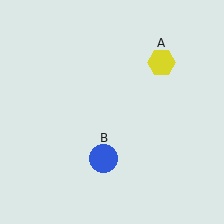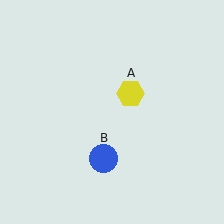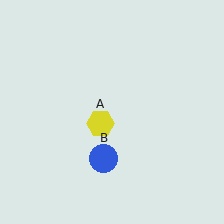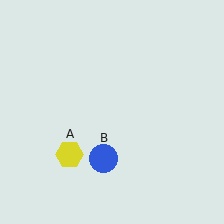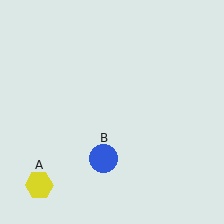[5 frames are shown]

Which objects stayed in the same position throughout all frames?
Blue circle (object B) remained stationary.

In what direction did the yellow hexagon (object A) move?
The yellow hexagon (object A) moved down and to the left.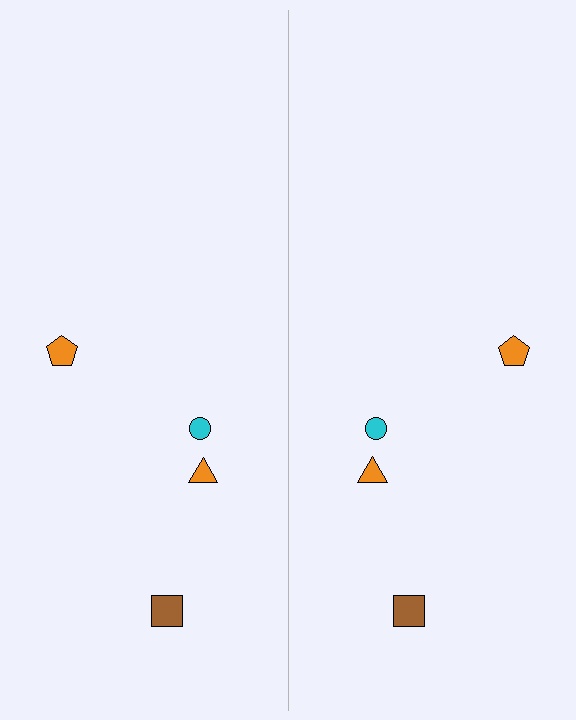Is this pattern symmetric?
Yes, this pattern has bilateral (reflection) symmetry.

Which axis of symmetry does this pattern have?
The pattern has a vertical axis of symmetry running through the center of the image.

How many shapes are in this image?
There are 8 shapes in this image.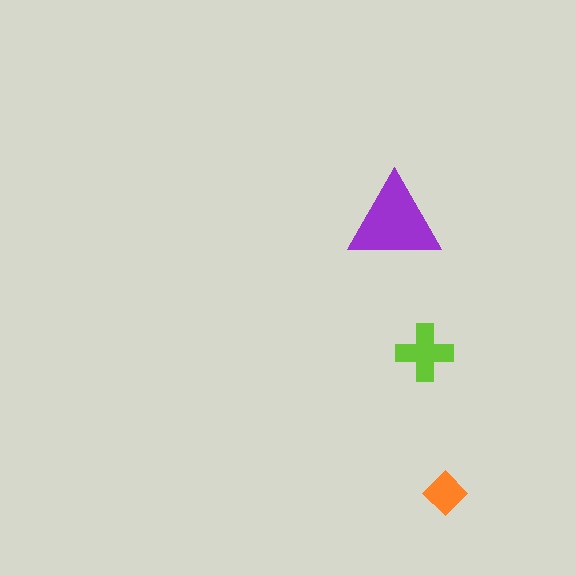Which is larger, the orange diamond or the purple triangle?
The purple triangle.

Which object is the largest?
The purple triangle.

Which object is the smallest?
The orange diamond.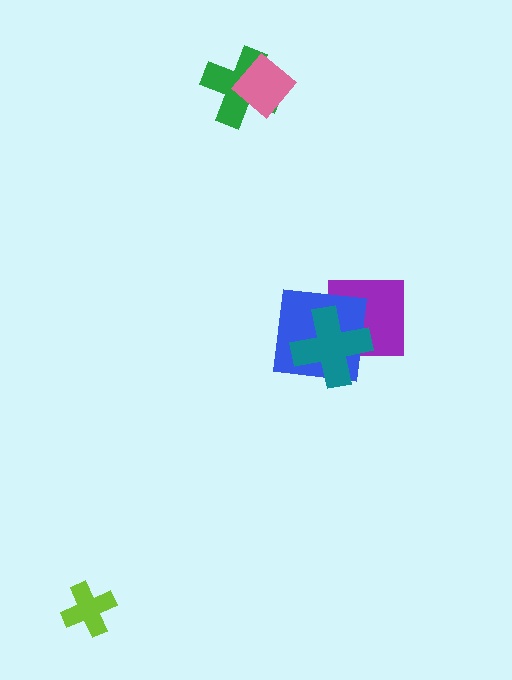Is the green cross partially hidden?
Yes, it is partially covered by another shape.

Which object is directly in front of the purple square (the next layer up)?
The blue square is directly in front of the purple square.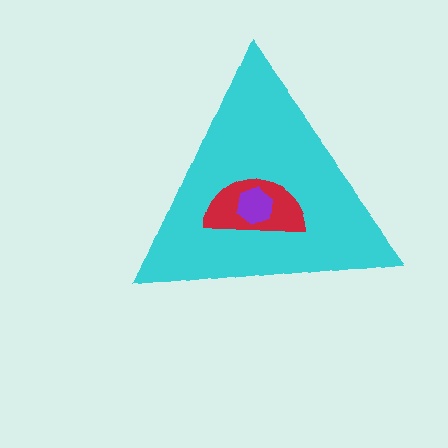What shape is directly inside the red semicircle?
The purple hexagon.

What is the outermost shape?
The cyan triangle.